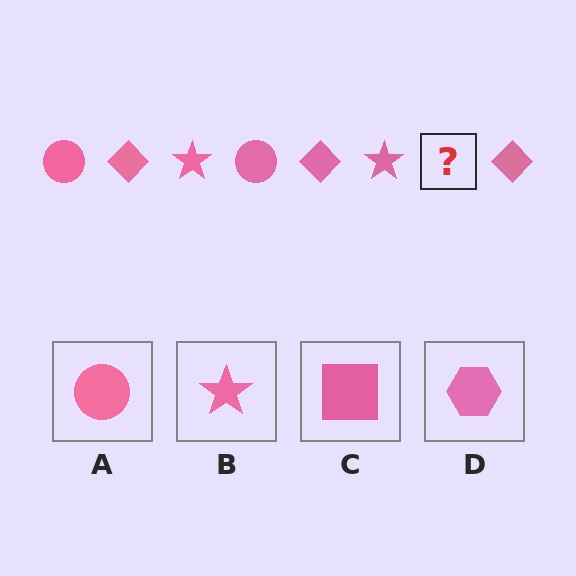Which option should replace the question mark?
Option A.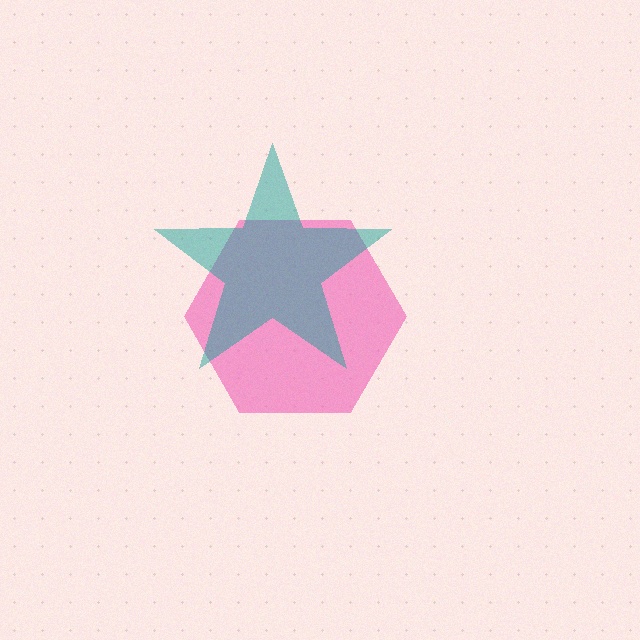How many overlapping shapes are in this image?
There are 2 overlapping shapes in the image.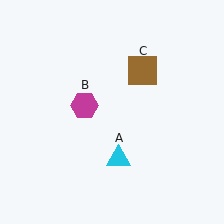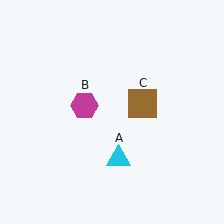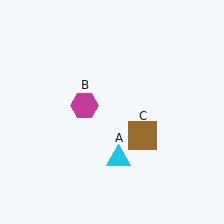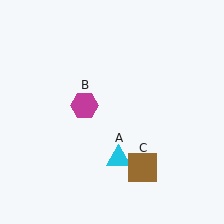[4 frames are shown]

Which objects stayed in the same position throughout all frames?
Cyan triangle (object A) and magenta hexagon (object B) remained stationary.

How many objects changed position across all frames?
1 object changed position: brown square (object C).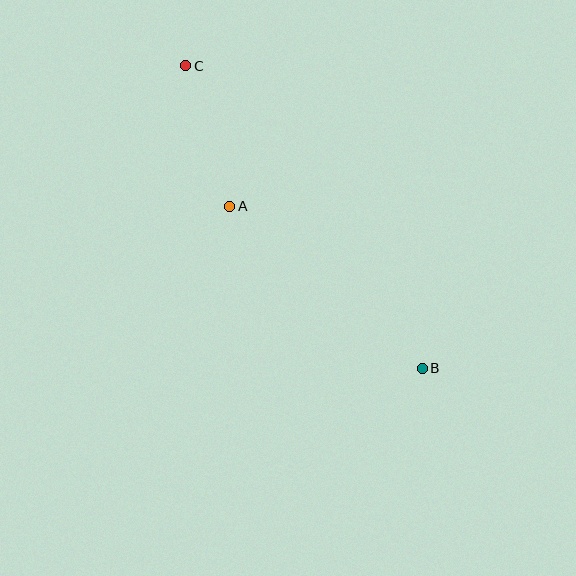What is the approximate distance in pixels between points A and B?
The distance between A and B is approximately 252 pixels.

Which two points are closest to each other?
Points A and C are closest to each other.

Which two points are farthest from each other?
Points B and C are farthest from each other.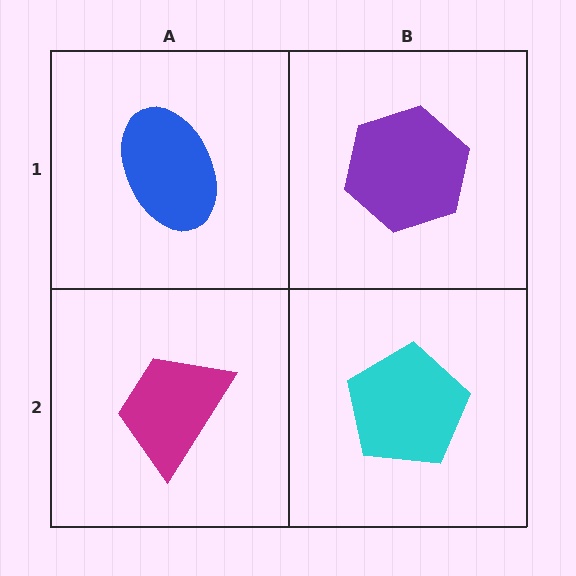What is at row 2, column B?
A cyan pentagon.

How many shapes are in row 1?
2 shapes.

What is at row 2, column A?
A magenta trapezoid.